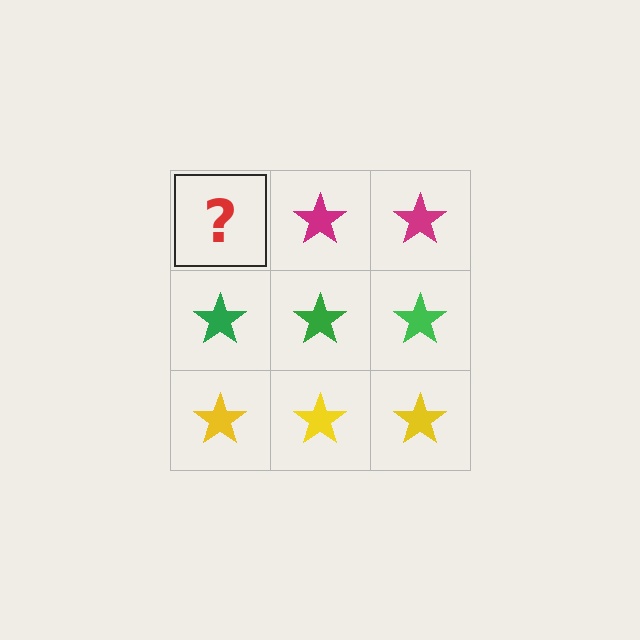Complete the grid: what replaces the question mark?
The question mark should be replaced with a magenta star.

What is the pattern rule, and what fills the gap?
The rule is that each row has a consistent color. The gap should be filled with a magenta star.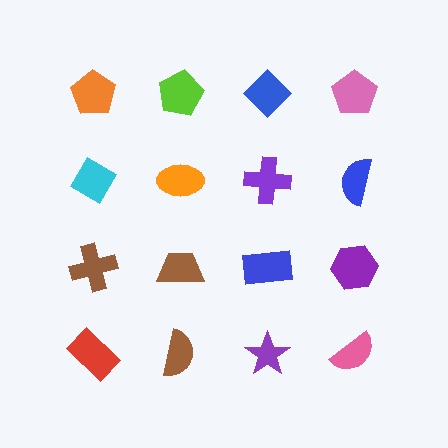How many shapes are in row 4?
4 shapes.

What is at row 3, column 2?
A brown trapezoid.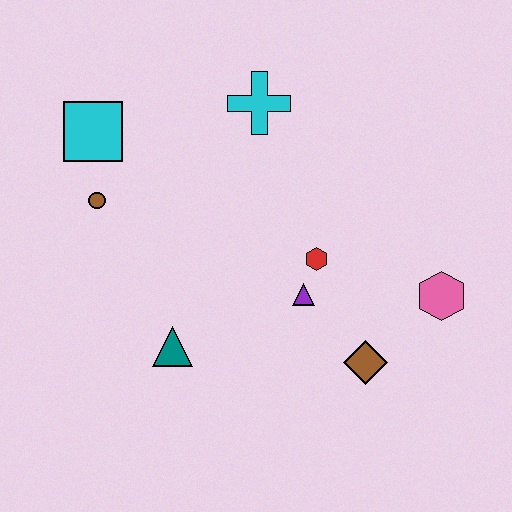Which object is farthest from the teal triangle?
The pink hexagon is farthest from the teal triangle.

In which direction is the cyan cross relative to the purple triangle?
The cyan cross is above the purple triangle.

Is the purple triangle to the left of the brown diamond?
Yes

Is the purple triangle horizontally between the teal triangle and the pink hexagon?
Yes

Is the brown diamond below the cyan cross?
Yes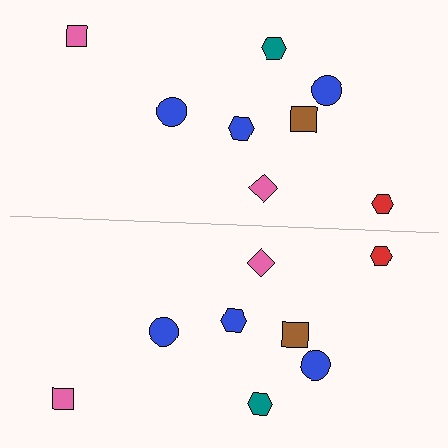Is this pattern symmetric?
Yes, this pattern has bilateral (reflection) symmetry.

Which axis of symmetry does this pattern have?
The pattern has a horizontal axis of symmetry running through the center of the image.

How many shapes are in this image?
There are 16 shapes in this image.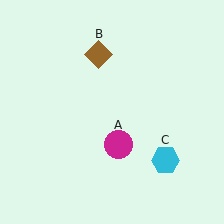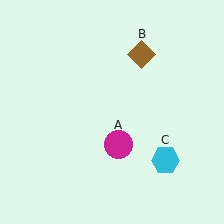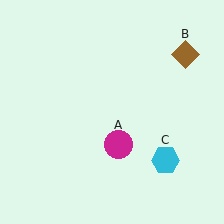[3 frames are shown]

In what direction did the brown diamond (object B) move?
The brown diamond (object B) moved right.